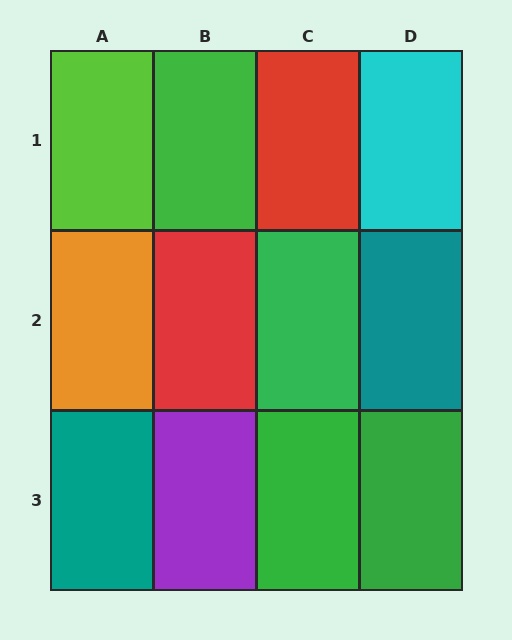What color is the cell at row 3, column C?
Green.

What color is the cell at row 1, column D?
Cyan.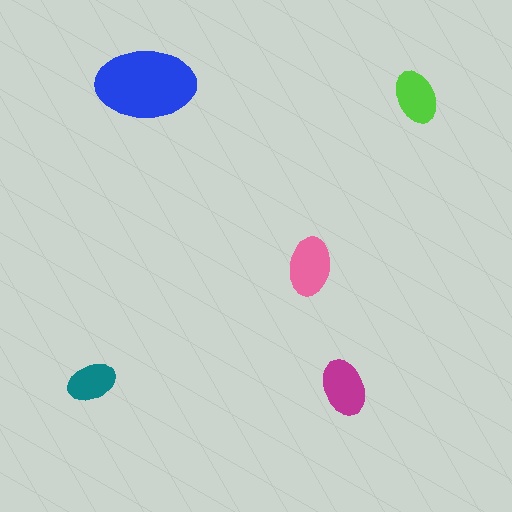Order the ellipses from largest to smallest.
the blue one, the pink one, the magenta one, the lime one, the teal one.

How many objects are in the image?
There are 5 objects in the image.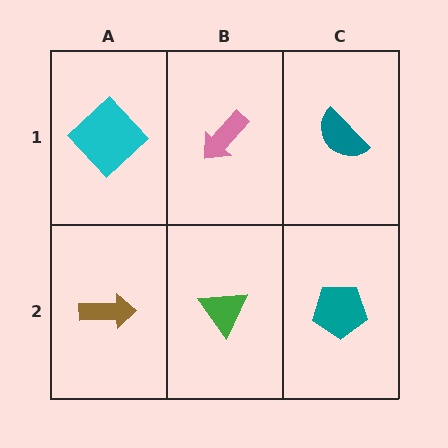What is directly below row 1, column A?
A brown arrow.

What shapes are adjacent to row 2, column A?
A cyan diamond (row 1, column A), a green triangle (row 2, column B).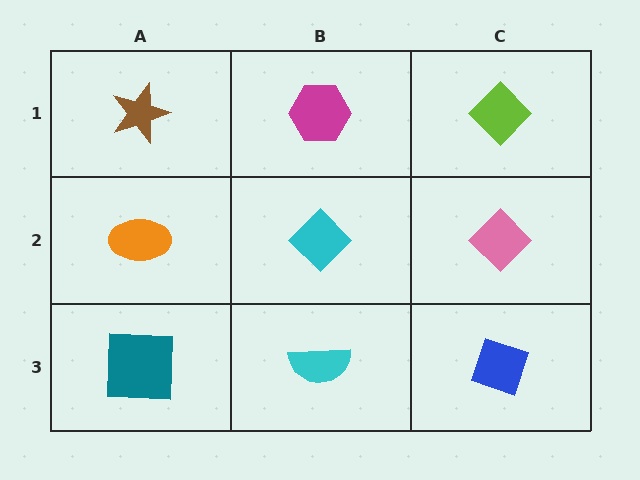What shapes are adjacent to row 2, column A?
A brown star (row 1, column A), a teal square (row 3, column A), a cyan diamond (row 2, column B).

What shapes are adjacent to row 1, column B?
A cyan diamond (row 2, column B), a brown star (row 1, column A), a lime diamond (row 1, column C).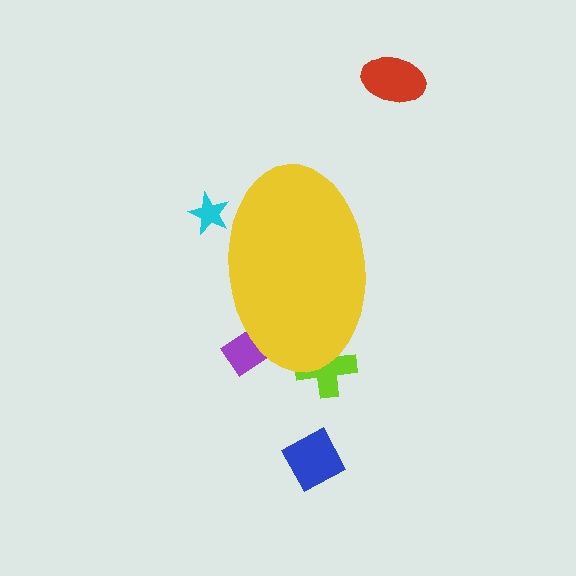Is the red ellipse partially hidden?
No, the red ellipse is fully visible.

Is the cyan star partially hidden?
Yes, the cyan star is partially hidden behind the yellow ellipse.